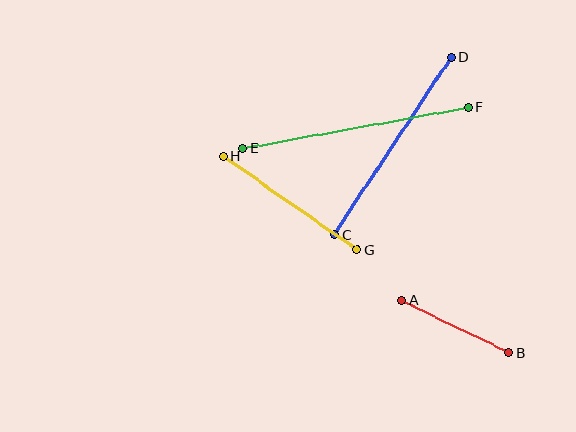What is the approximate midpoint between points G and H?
The midpoint is at approximately (290, 203) pixels.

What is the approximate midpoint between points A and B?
The midpoint is at approximately (455, 326) pixels.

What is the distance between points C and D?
The distance is approximately 213 pixels.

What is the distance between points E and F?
The distance is approximately 229 pixels.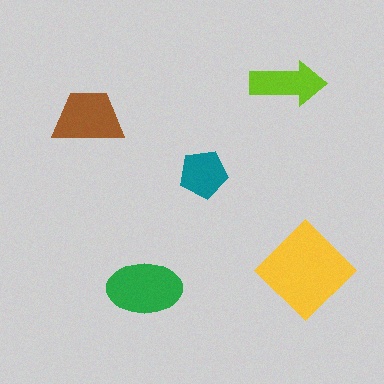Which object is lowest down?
The green ellipse is bottommost.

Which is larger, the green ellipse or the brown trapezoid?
The green ellipse.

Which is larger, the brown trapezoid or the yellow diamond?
The yellow diamond.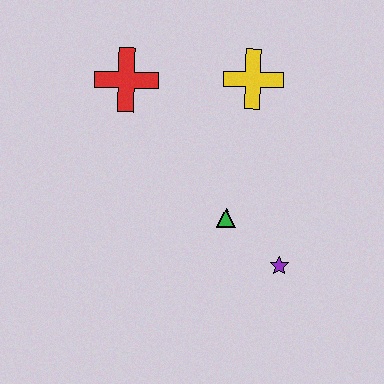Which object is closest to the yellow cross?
The red cross is closest to the yellow cross.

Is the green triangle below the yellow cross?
Yes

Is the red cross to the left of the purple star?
Yes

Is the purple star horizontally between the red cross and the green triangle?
No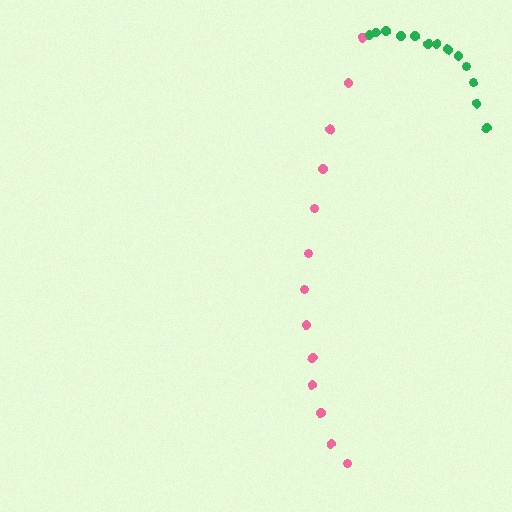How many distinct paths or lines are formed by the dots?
There are 2 distinct paths.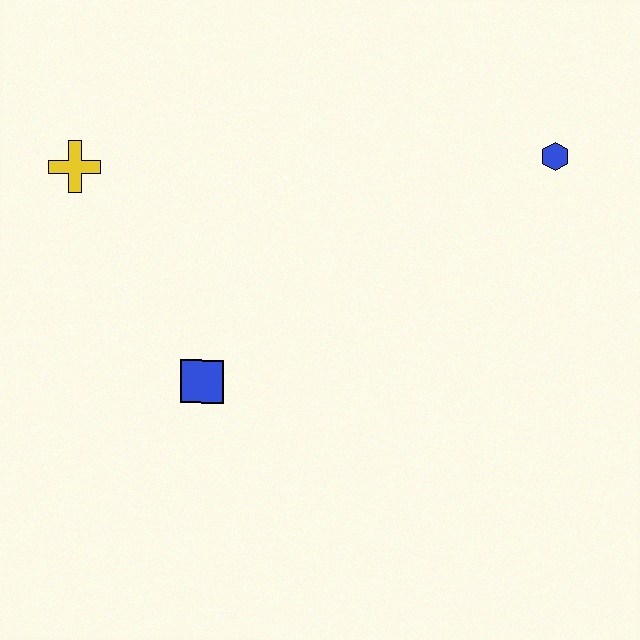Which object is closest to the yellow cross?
The blue square is closest to the yellow cross.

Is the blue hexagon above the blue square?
Yes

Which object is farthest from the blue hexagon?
The yellow cross is farthest from the blue hexagon.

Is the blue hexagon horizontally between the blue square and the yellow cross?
No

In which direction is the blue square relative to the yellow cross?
The blue square is below the yellow cross.